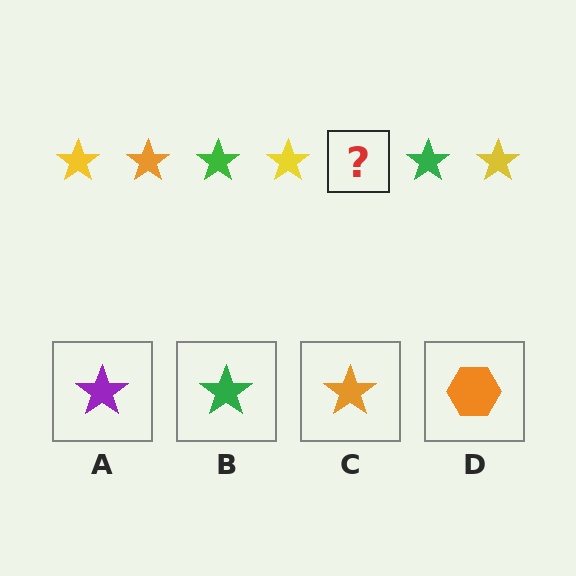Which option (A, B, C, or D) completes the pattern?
C.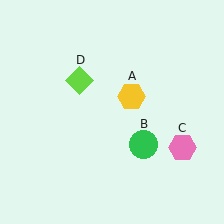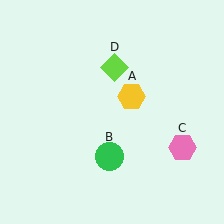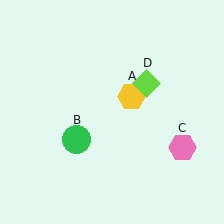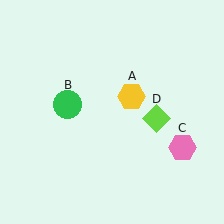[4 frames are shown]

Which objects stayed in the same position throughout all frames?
Yellow hexagon (object A) and pink hexagon (object C) remained stationary.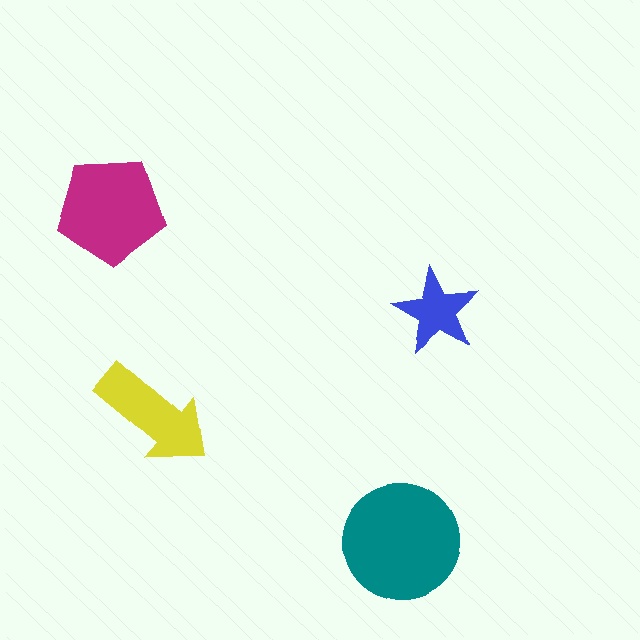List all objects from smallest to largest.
The blue star, the yellow arrow, the magenta pentagon, the teal circle.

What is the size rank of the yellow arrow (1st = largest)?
3rd.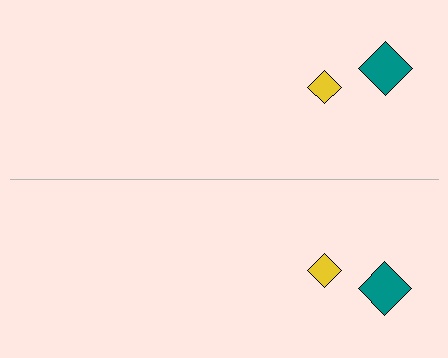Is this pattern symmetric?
Yes, this pattern has bilateral (reflection) symmetry.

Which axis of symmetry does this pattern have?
The pattern has a horizontal axis of symmetry running through the center of the image.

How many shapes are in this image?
There are 4 shapes in this image.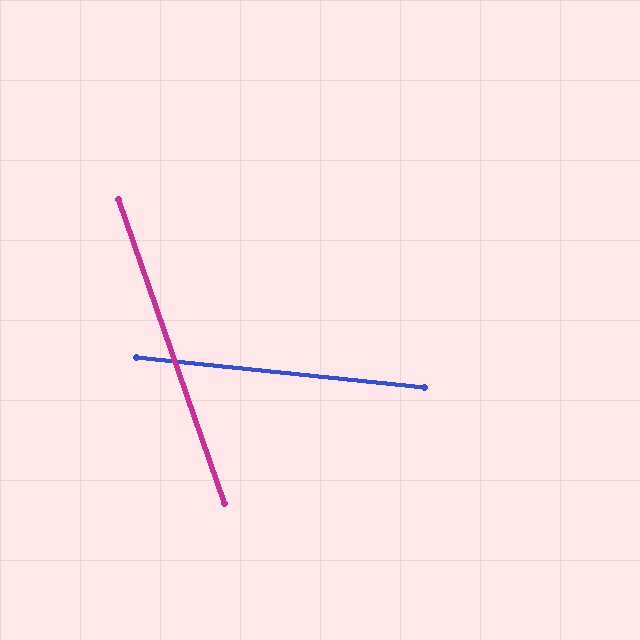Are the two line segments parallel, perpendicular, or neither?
Neither parallel nor perpendicular — they differ by about 65°.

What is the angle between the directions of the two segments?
Approximately 65 degrees.